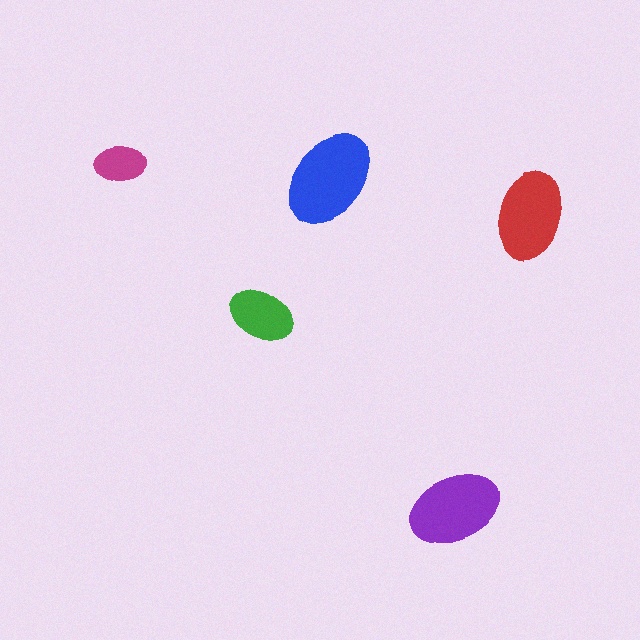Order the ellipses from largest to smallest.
the blue one, the purple one, the red one, the green one, the magenta one.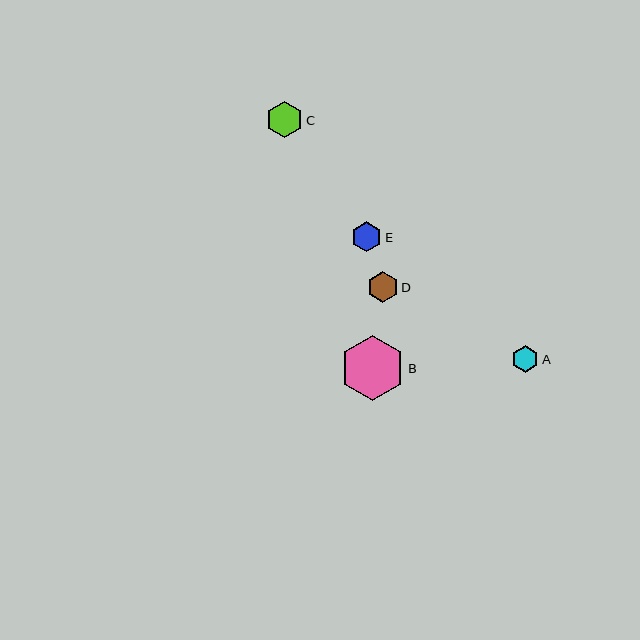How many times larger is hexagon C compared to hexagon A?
Hexagon C is approximately 1.4 times the size of hexagon A.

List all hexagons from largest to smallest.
From largest to smallest: B, C, D, E, A.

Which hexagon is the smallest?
Hexagon A is the smallest with a size of approximately 27 pixels.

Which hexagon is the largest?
Hexagon B is the largest with a size of approximately 65 pixels.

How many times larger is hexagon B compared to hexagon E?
Hexagon B is approximately 2.2 times the size of hexagon E.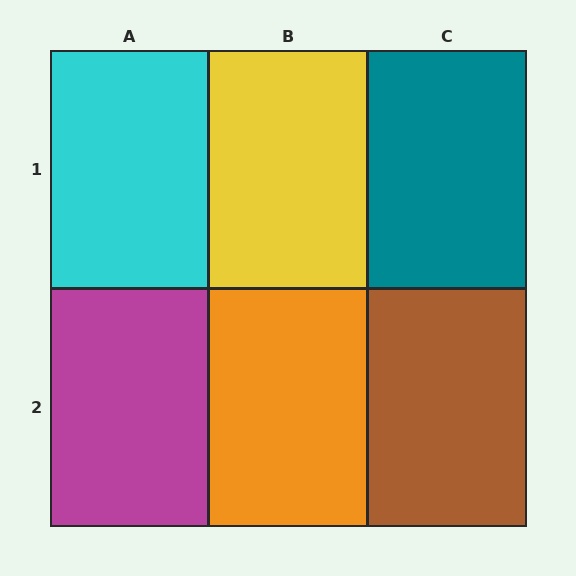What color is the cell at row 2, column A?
Magenta.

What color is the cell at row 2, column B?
Orange.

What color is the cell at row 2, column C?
Brown.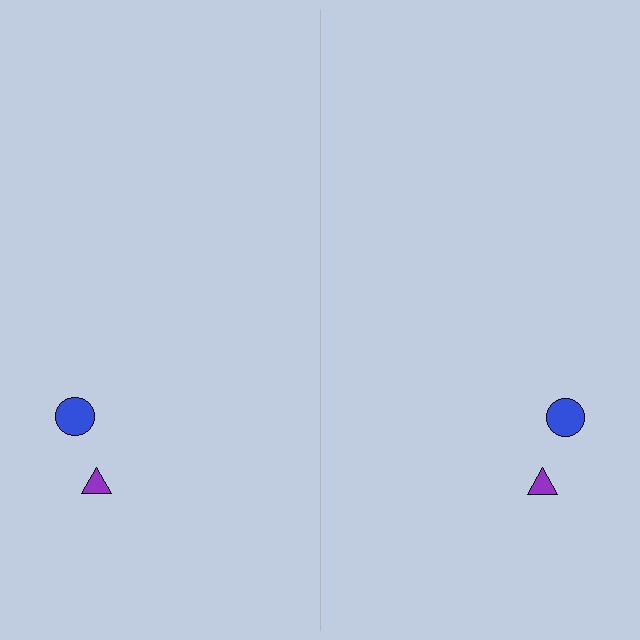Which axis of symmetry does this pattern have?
The pattern has a vertical axis of symmetry running through the center of the image.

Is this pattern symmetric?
Yes, this pattern has bilateral (reflection) symmetry.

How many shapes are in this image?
There are 4 shapes in this image.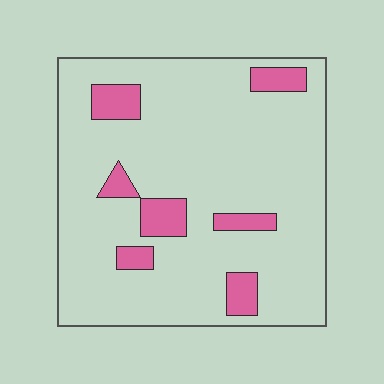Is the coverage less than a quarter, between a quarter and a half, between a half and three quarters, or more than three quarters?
Less than a quarter.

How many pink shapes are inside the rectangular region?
7.